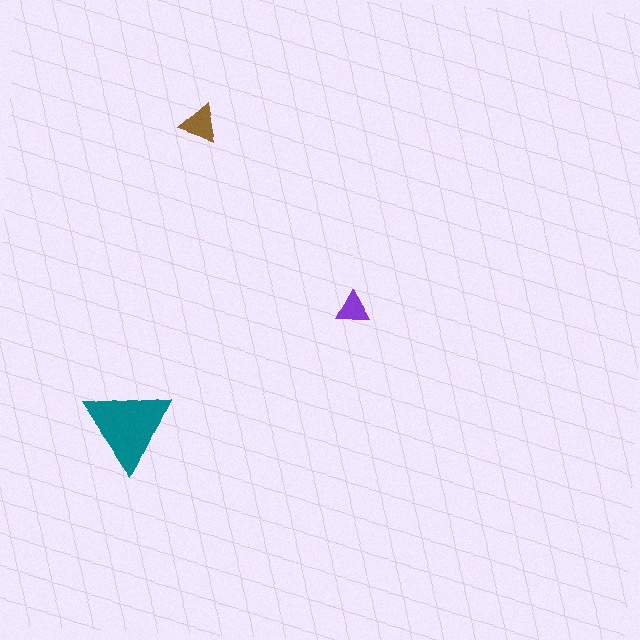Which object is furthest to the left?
The teal triangle is leftmost.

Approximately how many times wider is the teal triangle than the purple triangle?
About 2.5 times wider.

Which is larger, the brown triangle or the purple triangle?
The brown one.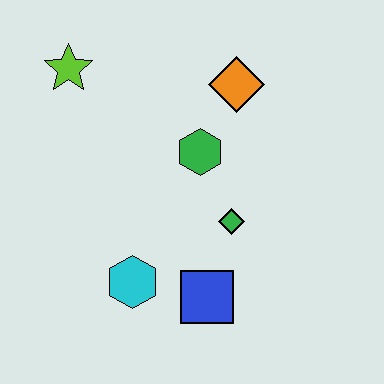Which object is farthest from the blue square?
The lime star is farthest from the blue square.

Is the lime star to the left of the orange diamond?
Yes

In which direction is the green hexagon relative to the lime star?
The green hexagon is to the right of the lime star.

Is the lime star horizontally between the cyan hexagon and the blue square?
No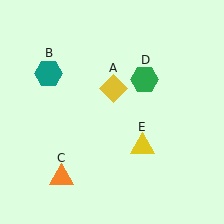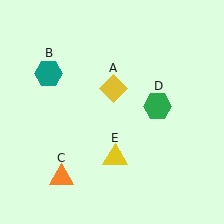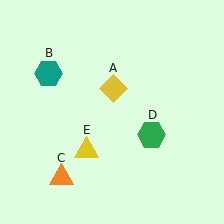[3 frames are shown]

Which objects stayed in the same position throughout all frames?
Yellow diamond (object A) and teal hexagon (object B) and orange triangle (object C) remained stationary.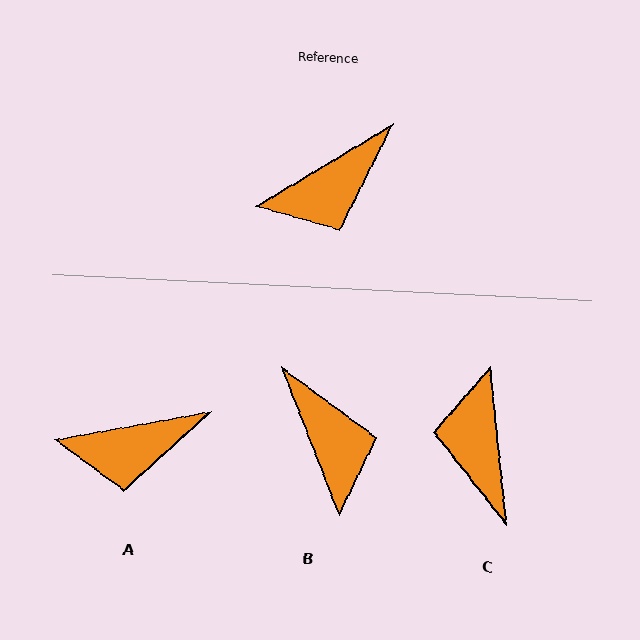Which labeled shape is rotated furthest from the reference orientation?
C, about 115 degrees away.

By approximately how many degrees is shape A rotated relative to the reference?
Approximately 21 degrees clockwise.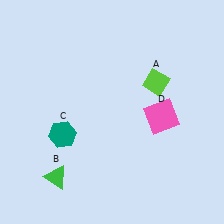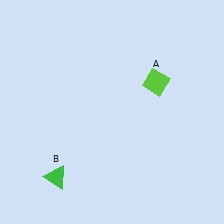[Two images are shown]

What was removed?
The pink square (D), the teal hexagon (C) were removed in Image 2.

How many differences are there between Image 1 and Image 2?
There are 2 differences between the two images.